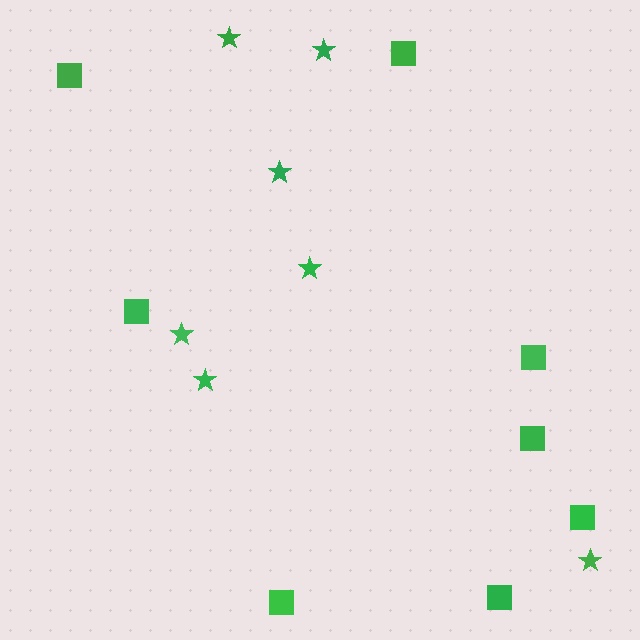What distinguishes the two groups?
There are 2 groups: one group of squares (8) and one group of stars (7).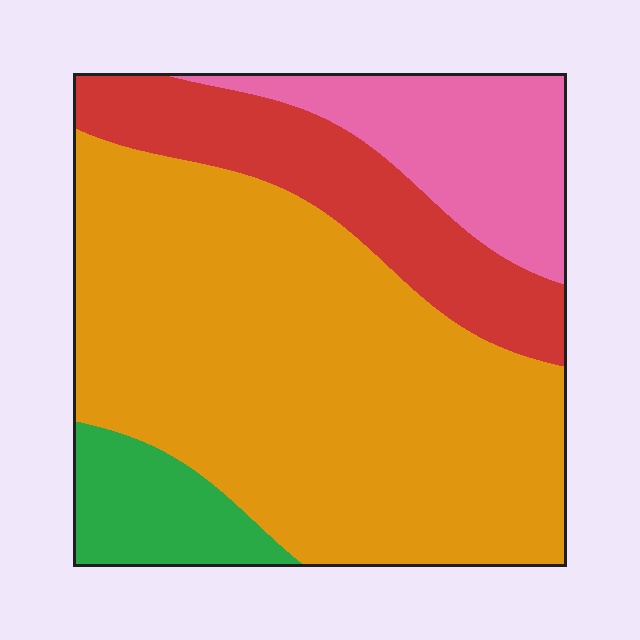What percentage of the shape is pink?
Pink takes up less than a sixth of the shape.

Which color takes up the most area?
Orange, at roughly 60%.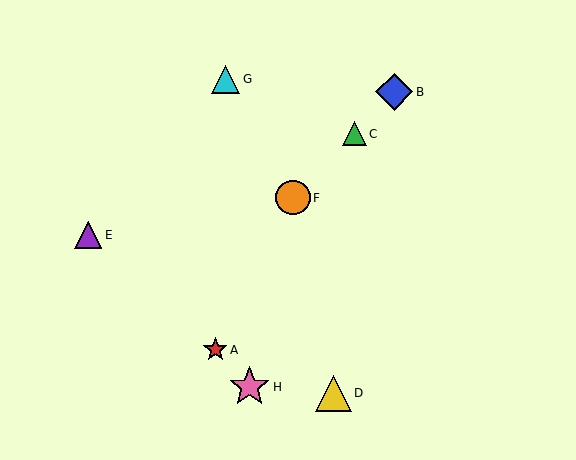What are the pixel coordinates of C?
Object C is at (354, 134).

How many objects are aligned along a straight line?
3 objects (B, C, F) are aligned along a straight line.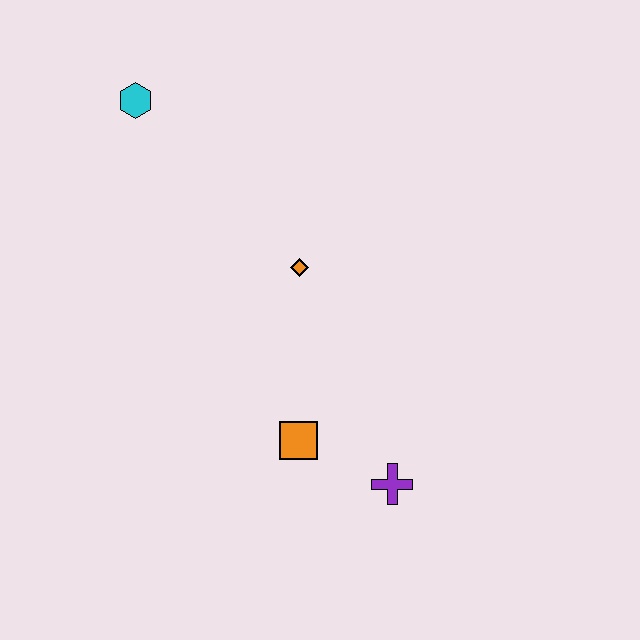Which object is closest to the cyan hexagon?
The orange diamond is closest to the cyan hexagon.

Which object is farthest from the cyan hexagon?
The purple cross is farthest from the cyan hexagon.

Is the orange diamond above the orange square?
Yes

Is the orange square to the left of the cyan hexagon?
No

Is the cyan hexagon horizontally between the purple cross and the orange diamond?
No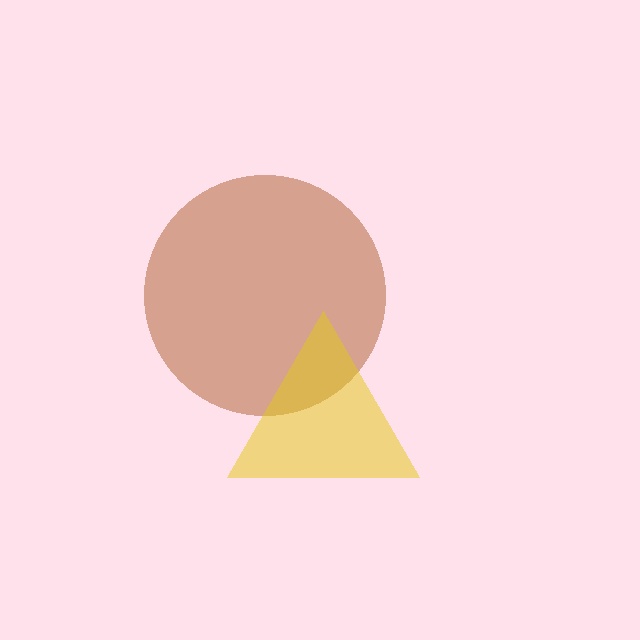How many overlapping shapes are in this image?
There are 2 overlapping shapes in the image.